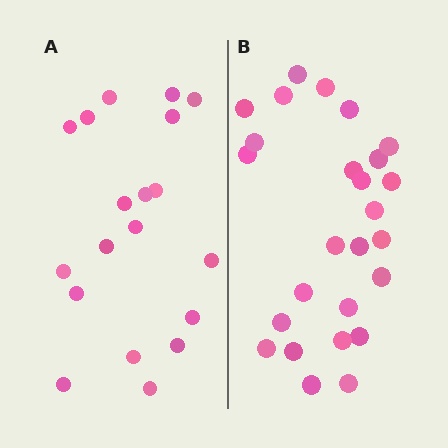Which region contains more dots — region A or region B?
Region B (the right region) has more dots.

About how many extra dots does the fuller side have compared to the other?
Region B has roughly 8 or so more dots than region A.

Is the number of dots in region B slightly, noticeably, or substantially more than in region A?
Region B has noticeably more, but not dramatically so. The ratio is roughly 1.4 to 1.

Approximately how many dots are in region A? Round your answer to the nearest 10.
About 20 dots. (The exact count is 19, which rounds to 20.)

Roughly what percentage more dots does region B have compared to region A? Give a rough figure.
About 35% more.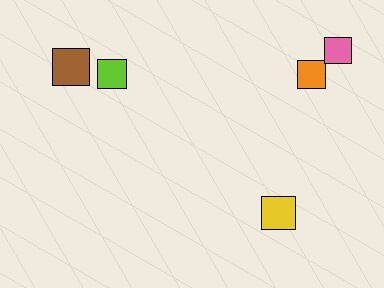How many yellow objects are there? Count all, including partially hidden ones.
There is 1 yellow object.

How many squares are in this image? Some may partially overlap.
There are 5 squares.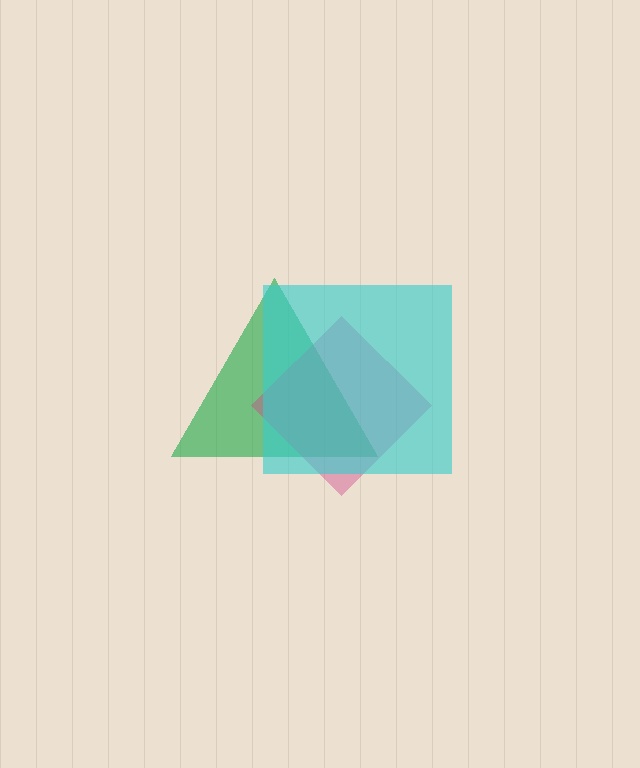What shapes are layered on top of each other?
The layered shapes are: a green triangle, a magenta diamond, a cyan square.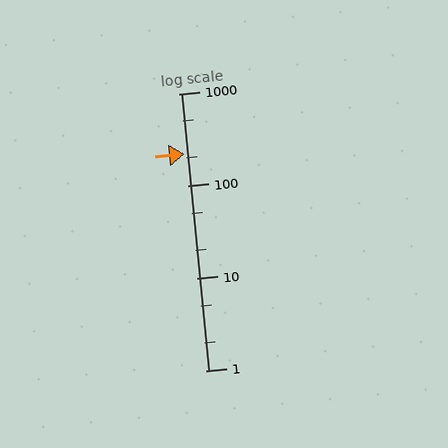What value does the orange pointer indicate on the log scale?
The pointer indicates approximately 220.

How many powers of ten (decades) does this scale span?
The scale spans 3 decades, from 1 to 1000.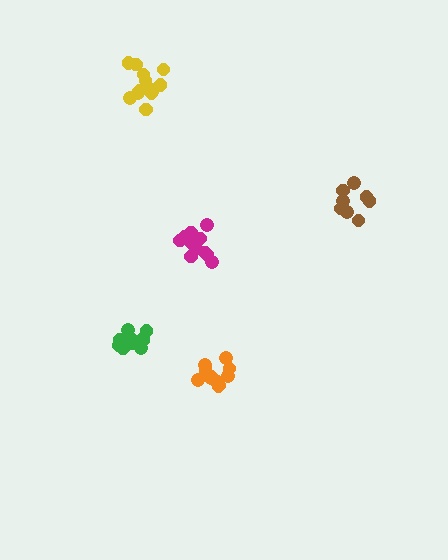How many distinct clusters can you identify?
There are 5 distinct clusters.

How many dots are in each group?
Group 1: 11 dots, Group 2: 13 dots, Group 3: 11 dots, Group 4: 11 dots, Group 5: 8 dots (54 total).